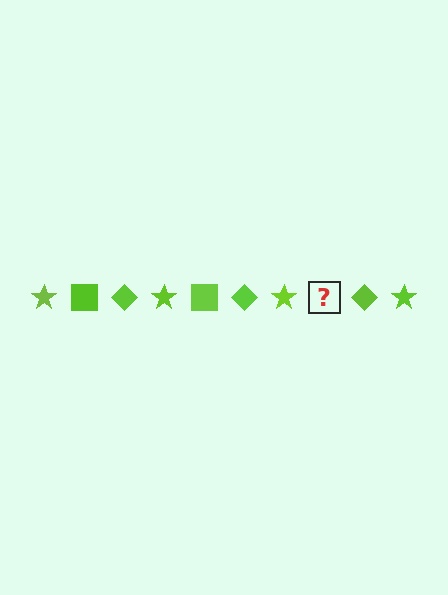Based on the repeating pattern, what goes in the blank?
The blank should be a lime square.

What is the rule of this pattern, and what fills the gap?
The rule is that the pattern cycles through star, square, diamond shapes in lime. The gap should be filled with a lime square.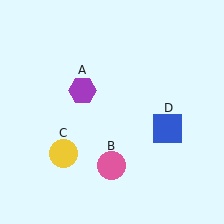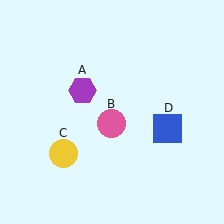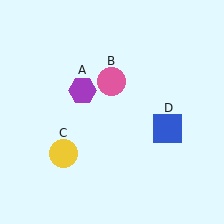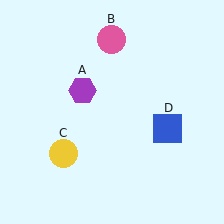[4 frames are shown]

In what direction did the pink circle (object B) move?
The pink circle (object B) moved up.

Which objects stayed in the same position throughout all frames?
Purple hexagon (object A) and yellow circle (object C) and blue square (object D) remained stationary.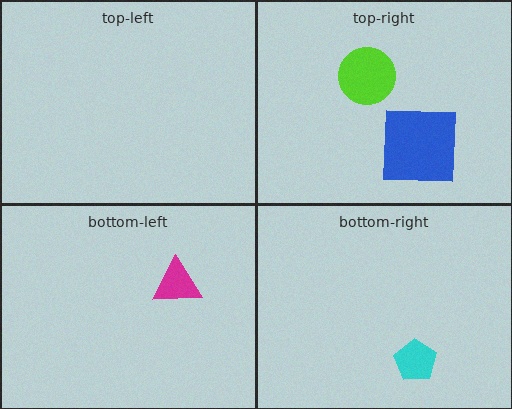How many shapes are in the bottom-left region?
1.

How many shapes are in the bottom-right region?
1.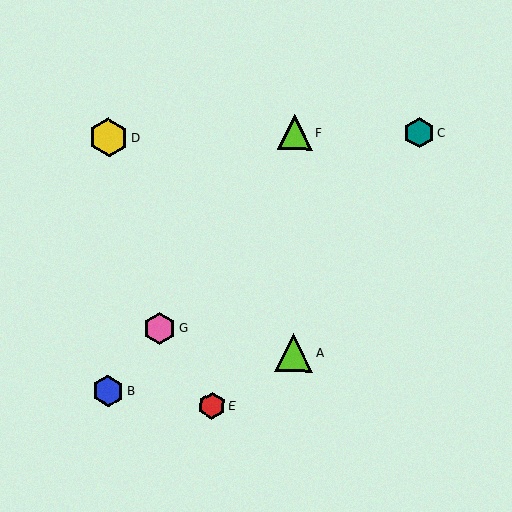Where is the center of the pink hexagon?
The center of the pink hexagon is at (160, 328).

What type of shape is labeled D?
Shape D is a yellow hexagon.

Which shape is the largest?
The yellow hexagon (labeled D) is the largest.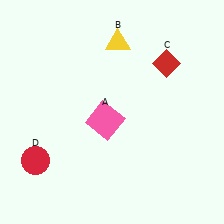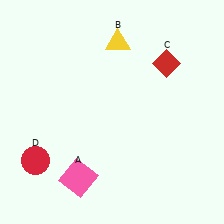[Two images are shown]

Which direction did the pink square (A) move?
The pink square (A) moved down.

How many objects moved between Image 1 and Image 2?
1 object moved between the two images.